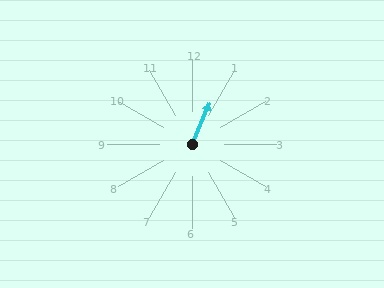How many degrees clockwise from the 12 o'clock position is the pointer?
Approximately 23 degrees.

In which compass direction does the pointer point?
Northeast.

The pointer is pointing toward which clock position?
Roughly 1 o'clock.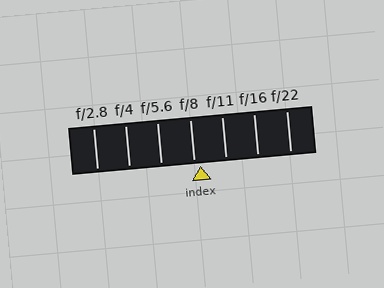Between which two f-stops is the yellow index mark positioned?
The index mark is between f/8 and f/11.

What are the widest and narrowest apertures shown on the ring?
The widest aperture shown is f/2.8 and the narrowest is f/22.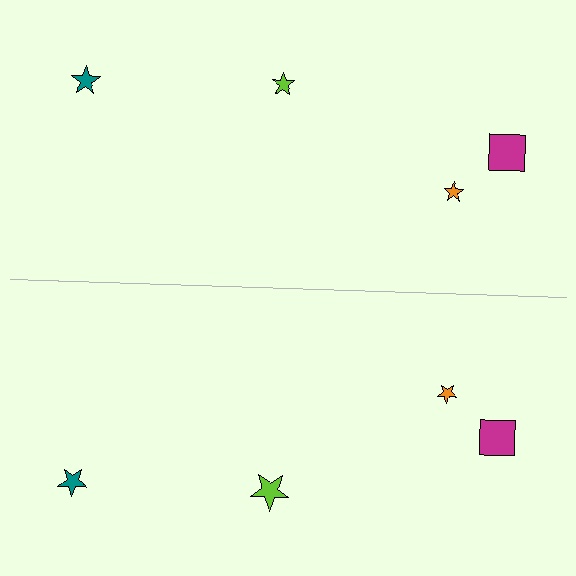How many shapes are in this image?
There are 8 shapes in this image.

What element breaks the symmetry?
The lime star on the bottom side has a different size than its mirror counterpart.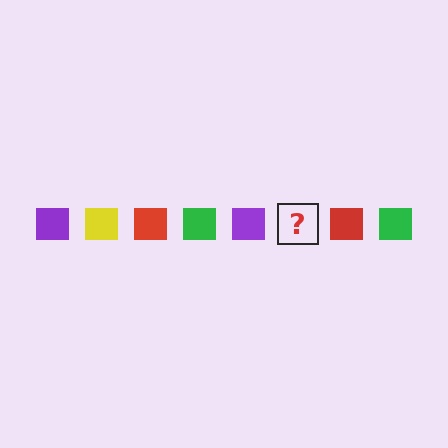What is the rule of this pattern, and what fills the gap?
The rule is that the pattern cycles through purple, yellow, red, green squares. The gap should be filled with a yellow square.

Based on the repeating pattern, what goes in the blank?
The blank should be a yellow square.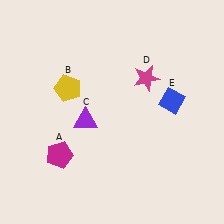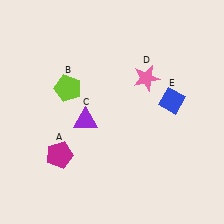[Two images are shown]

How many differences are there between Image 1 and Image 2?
There are 2 differences between the two images.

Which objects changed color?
B changed from yellow to lime. D changed from magenta to pink.